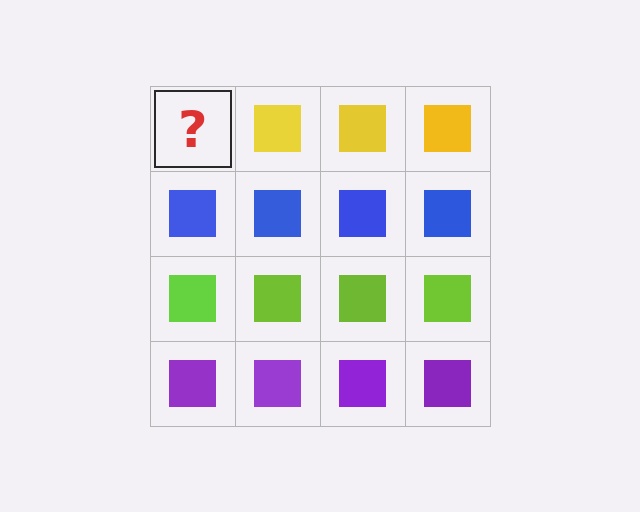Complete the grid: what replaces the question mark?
The question mark should be replaced with a yellow square.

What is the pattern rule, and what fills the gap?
The rule is that each row has a consistent color. The gap should be filled with a yellow square.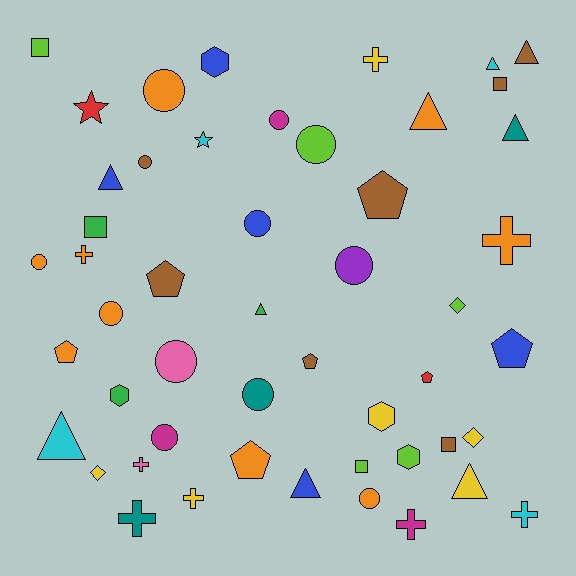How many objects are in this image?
There are 50 objects.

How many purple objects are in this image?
There is 1 purple object.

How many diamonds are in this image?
There are 3 diamonds.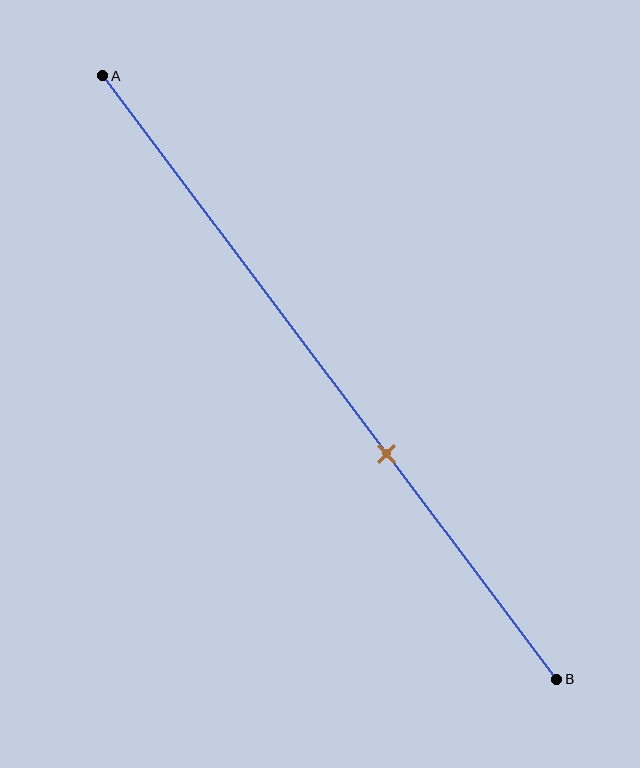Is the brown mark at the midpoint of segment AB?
No, the mark is at about 65% from A, not at the 50% midpoint.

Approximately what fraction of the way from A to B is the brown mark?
The brown mark is approximately 65% of the way from A to B.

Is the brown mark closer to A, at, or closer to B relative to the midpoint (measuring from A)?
The brown mark is closer to point B than the midpoint of segment AB.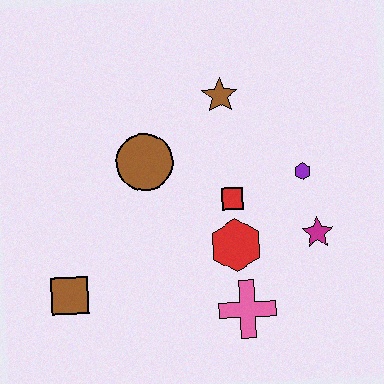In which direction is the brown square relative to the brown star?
The brown square is below the brown star.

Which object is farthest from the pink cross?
The brown star is farthest from the pink cross.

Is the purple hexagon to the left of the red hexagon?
No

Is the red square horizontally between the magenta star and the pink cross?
No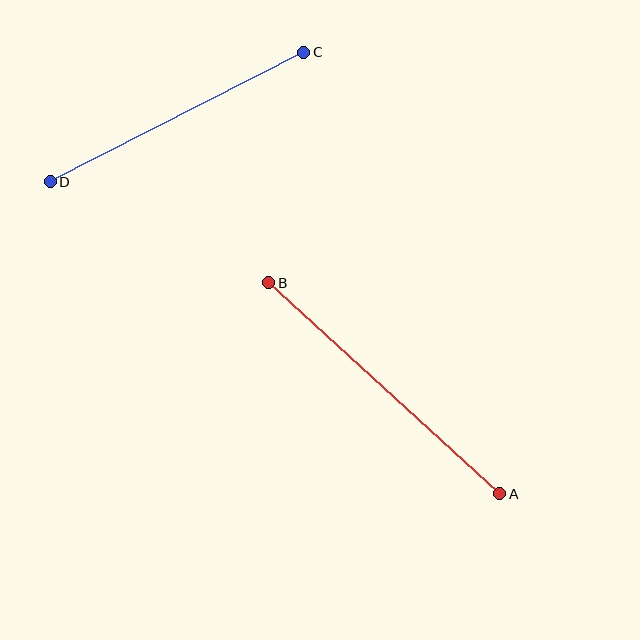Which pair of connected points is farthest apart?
Points A and B are farthest apart.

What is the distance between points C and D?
The distance is approximately 285 pixels.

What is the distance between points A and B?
The distance is approximately 313 pixels.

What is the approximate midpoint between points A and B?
The midpoint is at approximately (384, 388) pixels.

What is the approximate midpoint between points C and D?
The midpoint is at approximately (177, 117) pixels.